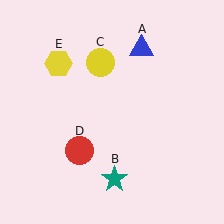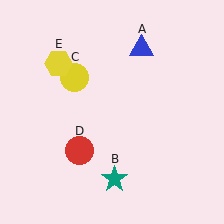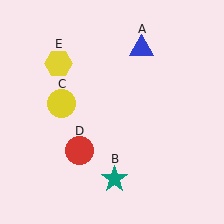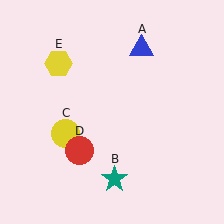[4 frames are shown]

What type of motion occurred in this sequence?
The yellow circle (object C) rotated counterclockwise around the center of the scene.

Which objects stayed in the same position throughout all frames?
Blue triangle (object A) and teal star (object B) and red circle (object D) and yellow hexagon (object E) remained stationary.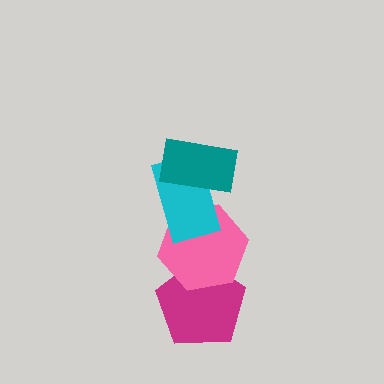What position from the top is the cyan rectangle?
The cyan rectangle is 2nd from the top.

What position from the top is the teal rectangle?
The teal rectangle is 1st from the top.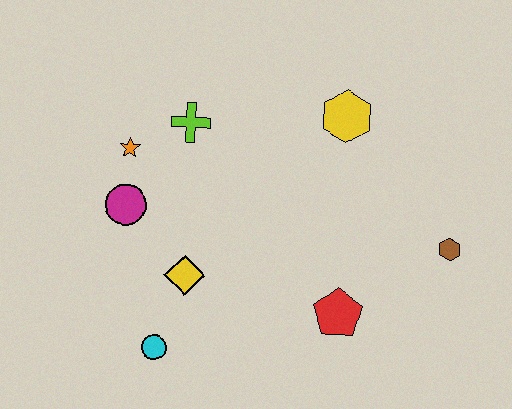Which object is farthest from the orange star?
The brown hexagon is farthest from the orange star.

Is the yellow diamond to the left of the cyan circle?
No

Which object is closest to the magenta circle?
The orange star is closest to the magenta circle.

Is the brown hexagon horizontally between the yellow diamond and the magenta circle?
No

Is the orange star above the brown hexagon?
Yes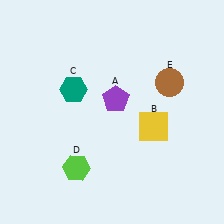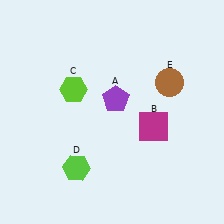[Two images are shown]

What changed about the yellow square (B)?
In Image 1, B is yellow. In Image 2, it changed to magenta.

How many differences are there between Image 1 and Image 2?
There are 2 differences between the two images.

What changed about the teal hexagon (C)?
In Image 1, C is teal. In Image 2, it changed to lime.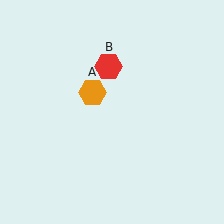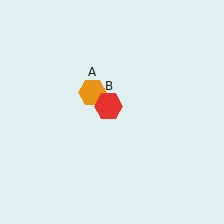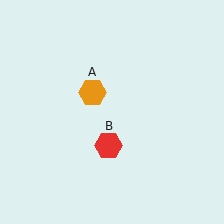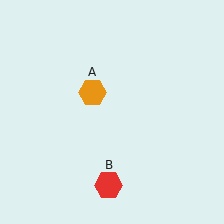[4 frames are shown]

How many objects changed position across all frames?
1 object changed position: red hexagon (object B).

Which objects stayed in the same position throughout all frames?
Orange hexagon (object A) remained stationary.